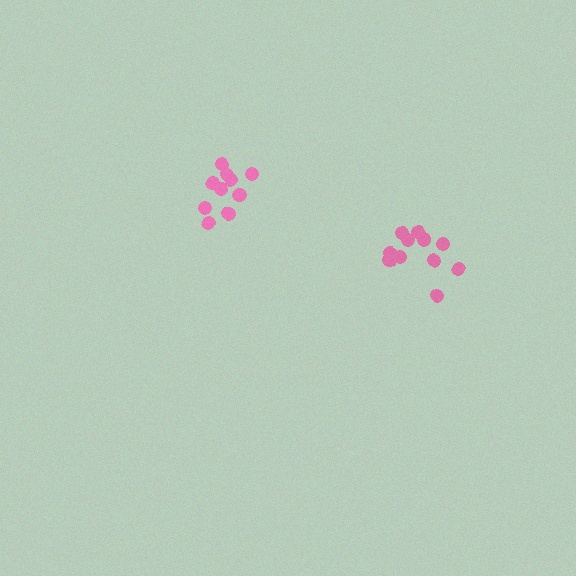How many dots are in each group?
Group 1: 10 dots, Group 2: 11 dots (21 total).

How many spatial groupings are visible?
There are 2 spatial groupings.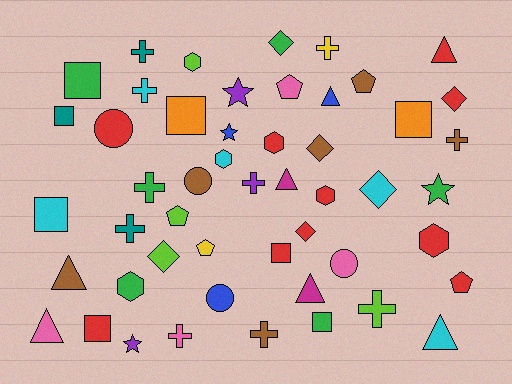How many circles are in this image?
There are 4 circles.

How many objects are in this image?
There are 50 objects.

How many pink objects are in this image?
There are 4 pink objects.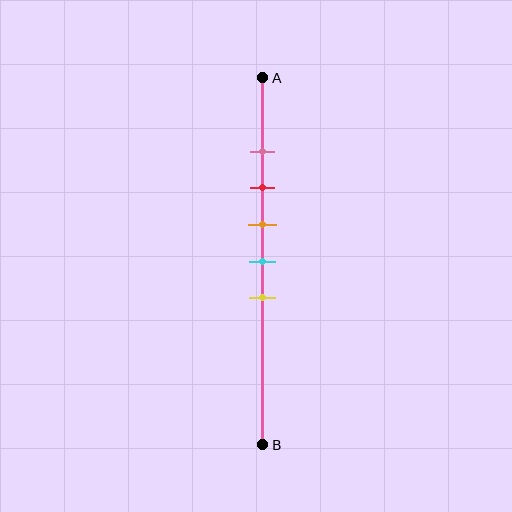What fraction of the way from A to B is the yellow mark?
The yellow mark is approximately 60% (0.6) of the way from A to B.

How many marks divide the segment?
There are 5 marks dividing the segment.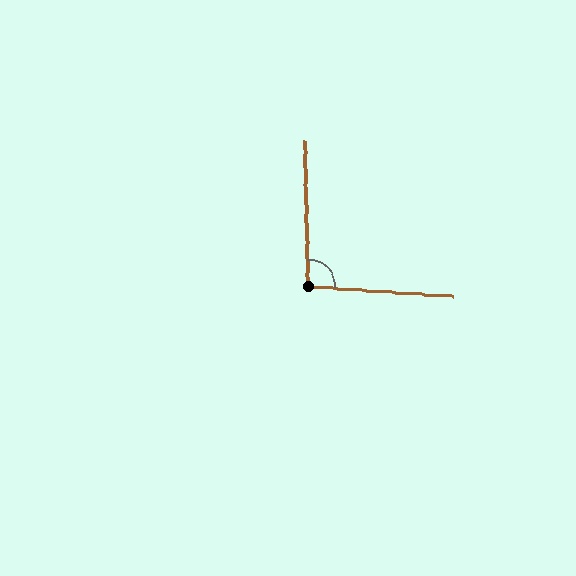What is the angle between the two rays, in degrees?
Approximately 95 degrees.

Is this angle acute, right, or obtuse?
It is obtuse.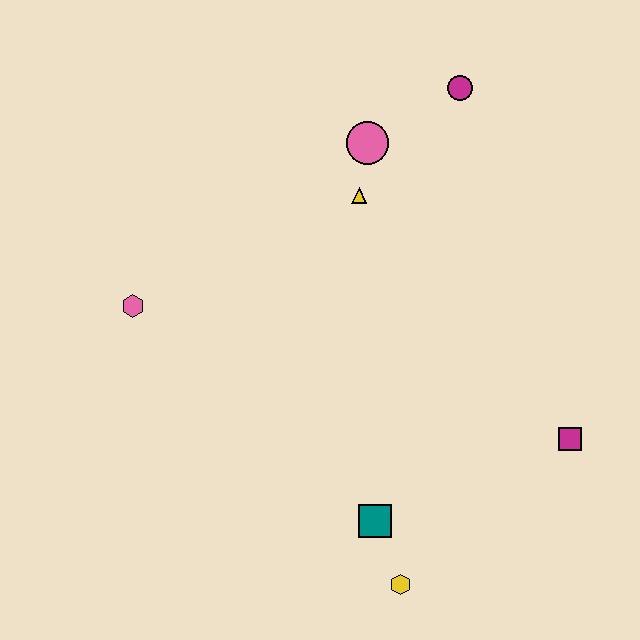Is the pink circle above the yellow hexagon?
Yes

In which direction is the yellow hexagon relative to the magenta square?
The yellow hexagon is to the left of the magenta square.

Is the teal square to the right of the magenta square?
No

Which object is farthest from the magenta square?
The pink hexagon is farthest from the magenta square.